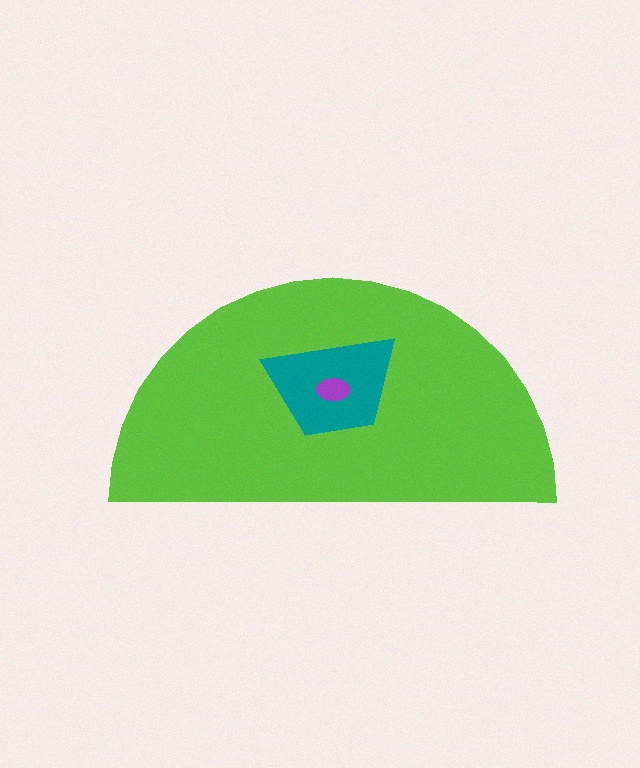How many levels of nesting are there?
3.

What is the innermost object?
The purple ellipse.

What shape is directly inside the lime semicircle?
The teal trapezoid.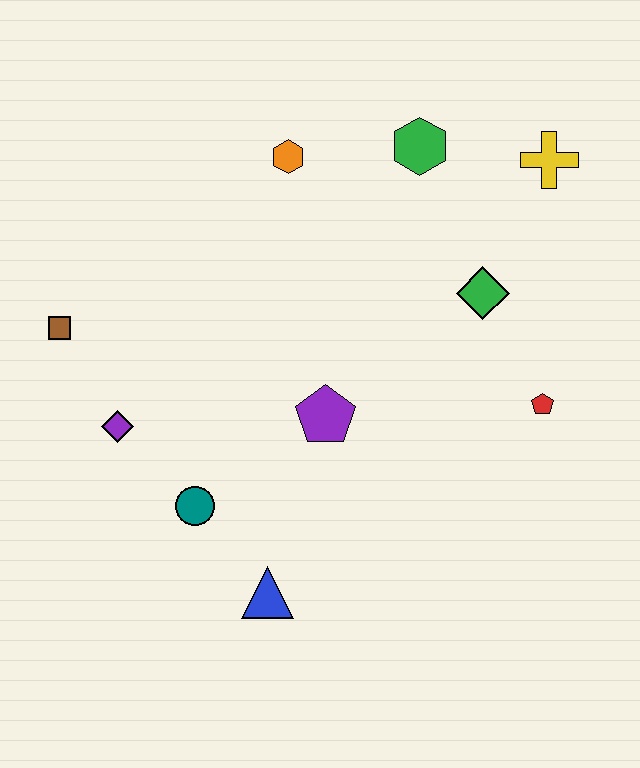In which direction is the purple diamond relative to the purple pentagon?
The purple diamond is to the left of the purple pentagon.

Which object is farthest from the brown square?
The yellow cross is farthest from the brown square.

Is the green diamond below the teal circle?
No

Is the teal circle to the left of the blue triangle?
Yes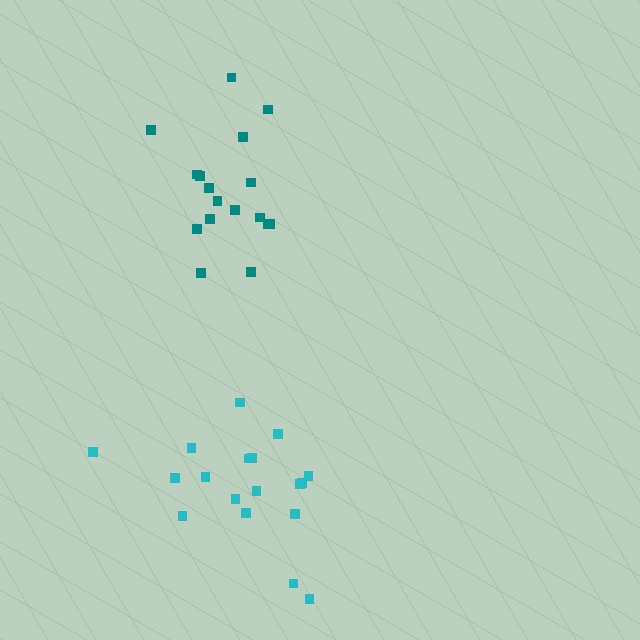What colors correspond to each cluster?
The clusters are colored: teal, cyan.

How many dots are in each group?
Group 1: 17 dots, Group 2: 18 dots (35 total).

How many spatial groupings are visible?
There are 2 spatial groupings.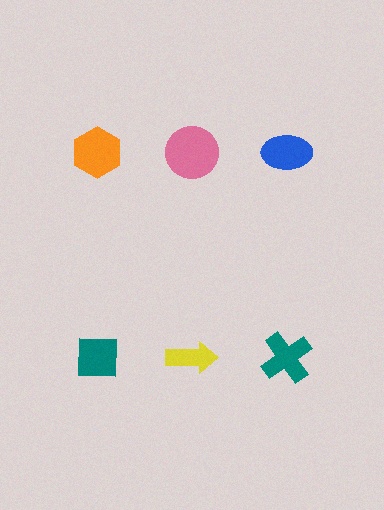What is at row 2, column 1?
A teal square.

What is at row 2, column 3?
A teal cross.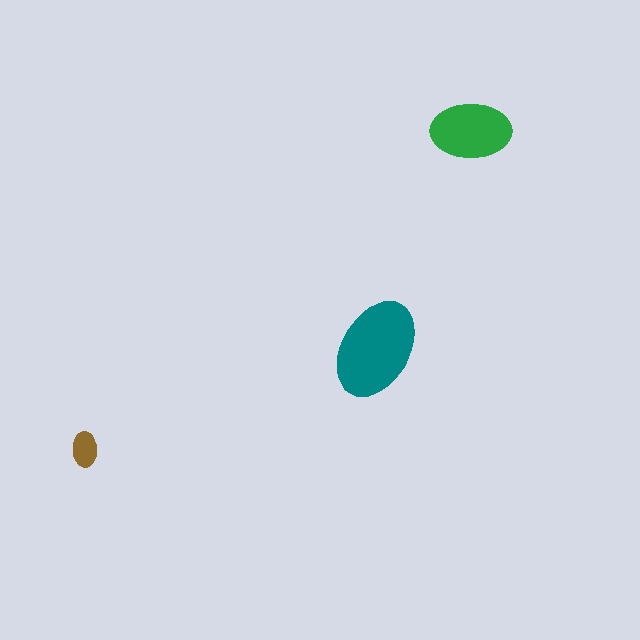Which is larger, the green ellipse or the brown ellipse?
The green one.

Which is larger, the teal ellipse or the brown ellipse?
The teal one.